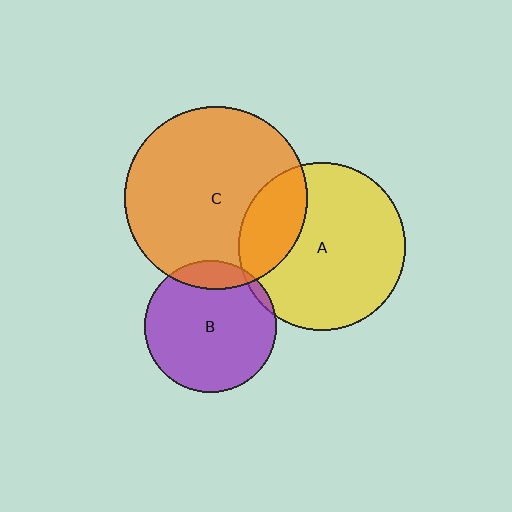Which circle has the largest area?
Circle C (orange).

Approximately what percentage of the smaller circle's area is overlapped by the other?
Approximately 25%.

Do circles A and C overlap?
Yes.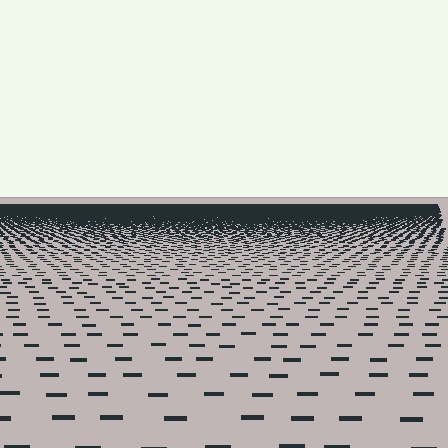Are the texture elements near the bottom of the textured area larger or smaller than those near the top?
Larger. Near the bottom, elements are closer to the viewer and appear at a bigger on-screen size.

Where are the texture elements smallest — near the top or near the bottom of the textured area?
Near the top.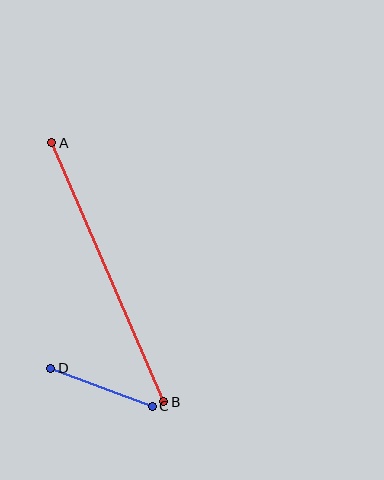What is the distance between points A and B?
The distance is approximately 282 pixels.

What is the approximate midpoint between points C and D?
The midpoint is at approximately (102, 387) pixels.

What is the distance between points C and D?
The distance is approximately 108 pixels.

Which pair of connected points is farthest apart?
Points A and B are farthest apart.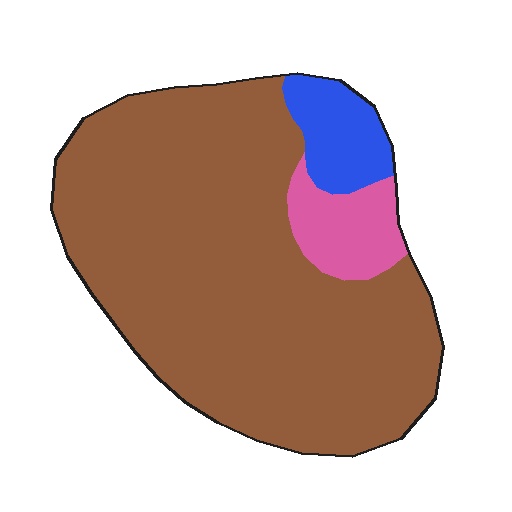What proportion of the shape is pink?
Pink covers around 10% of the shape.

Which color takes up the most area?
Brown, at roughly 85%.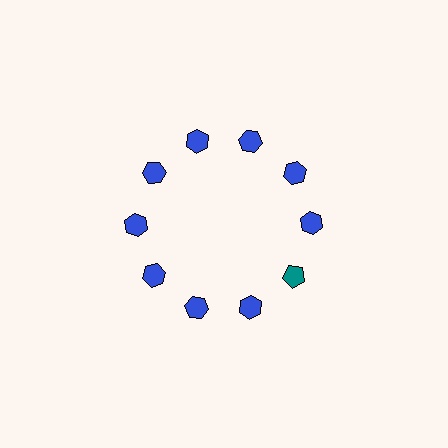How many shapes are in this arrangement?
There are 10 shapes arranged in a ring pattern.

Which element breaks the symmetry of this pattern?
The teal pentagon at roughly the 4 o'clock position breaks the symmetry. All other shapes are blue hexagons.